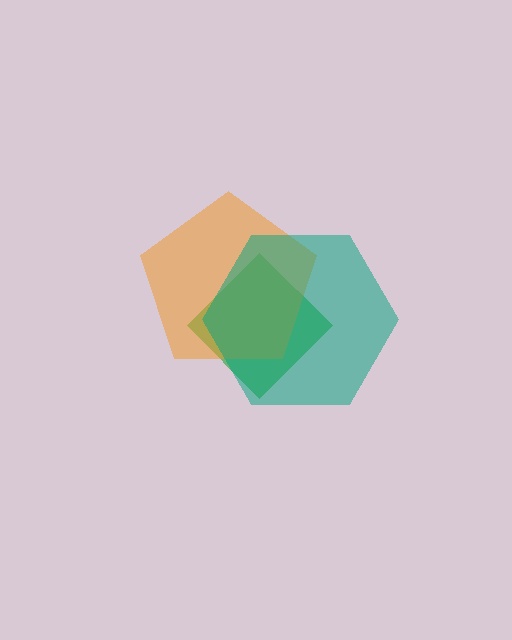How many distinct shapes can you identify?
There are 3 distinct shapes: a green diamond, an orange pentagon, a teal hexagon.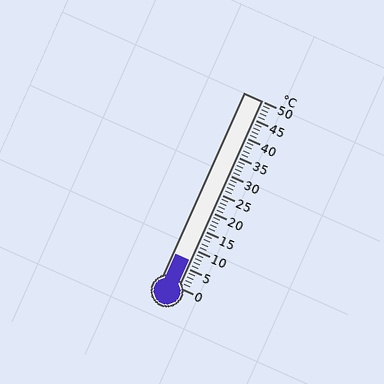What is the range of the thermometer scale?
The thermometer scale ranges from 0°C to 50°C.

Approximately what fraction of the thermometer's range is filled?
The thermometer is filled to approximately 15% of its range.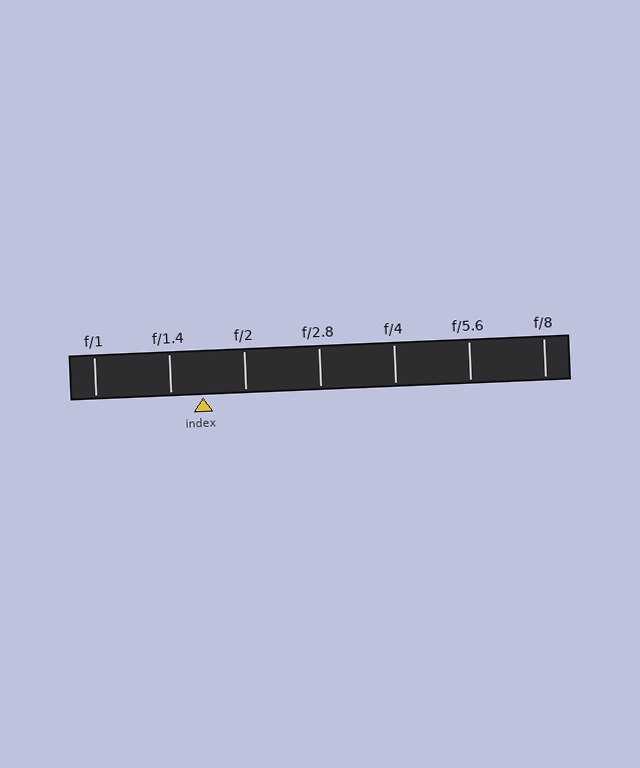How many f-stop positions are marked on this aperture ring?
There are 7 f-stop positions marked.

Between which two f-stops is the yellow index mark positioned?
The index mark is between f/1.4 and f/2.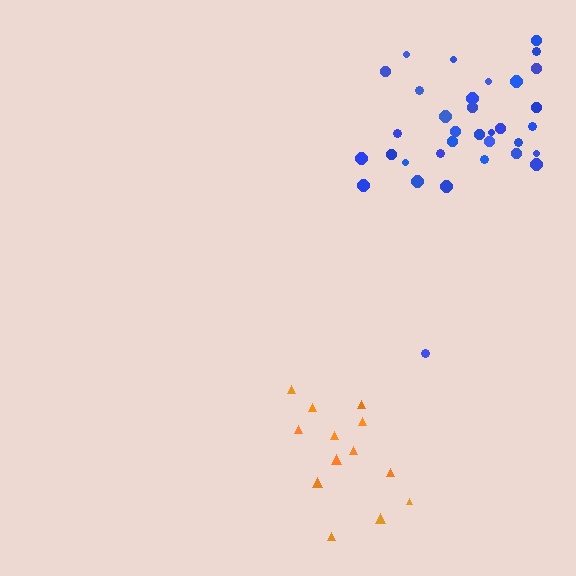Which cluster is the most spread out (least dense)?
Orange.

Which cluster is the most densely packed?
Blue.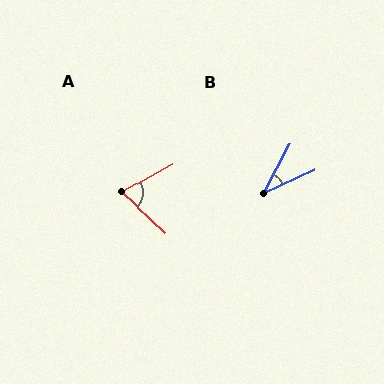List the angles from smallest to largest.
B (38°), A (72°).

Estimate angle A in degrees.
Approximately 72 degrees.